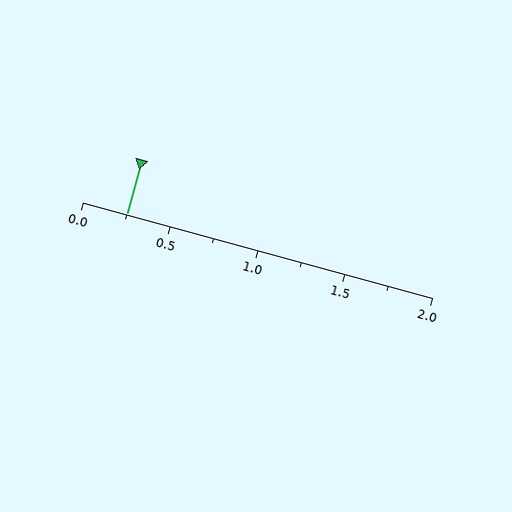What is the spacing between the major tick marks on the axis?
The major ticks are spaced 0.5 apart.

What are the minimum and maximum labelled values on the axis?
The axis runs from 0.0 to 2.0.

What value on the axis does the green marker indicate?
The marker indicates approximately 0.25.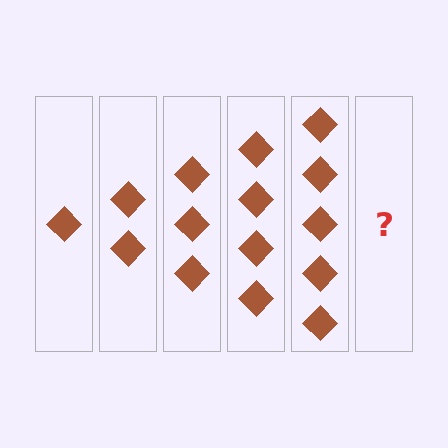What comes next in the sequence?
The next element should be 6 diamonds.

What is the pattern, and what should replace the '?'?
The pattern is that each step adds one more diamond. The '?' should be 6 diamonds.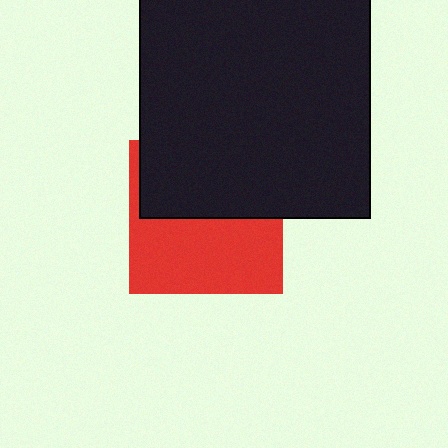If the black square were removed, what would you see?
You would see the complete red square.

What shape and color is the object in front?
The object in front is a black square.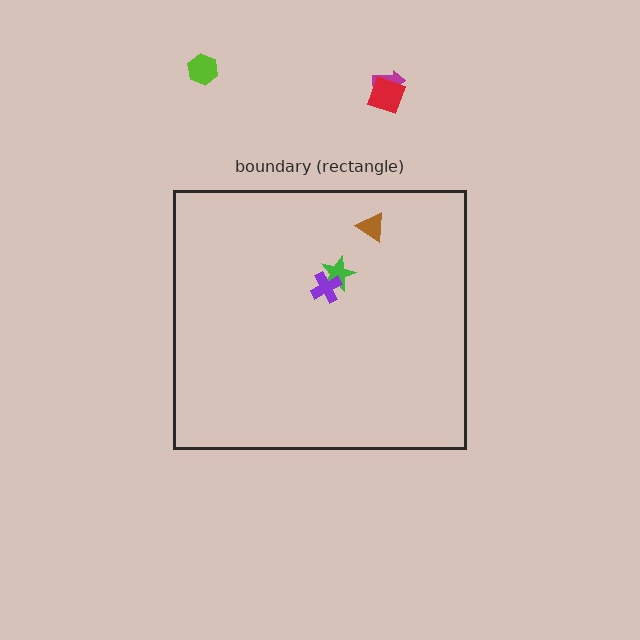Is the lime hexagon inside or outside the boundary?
Outside.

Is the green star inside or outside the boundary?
Inside.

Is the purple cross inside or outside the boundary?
Inside.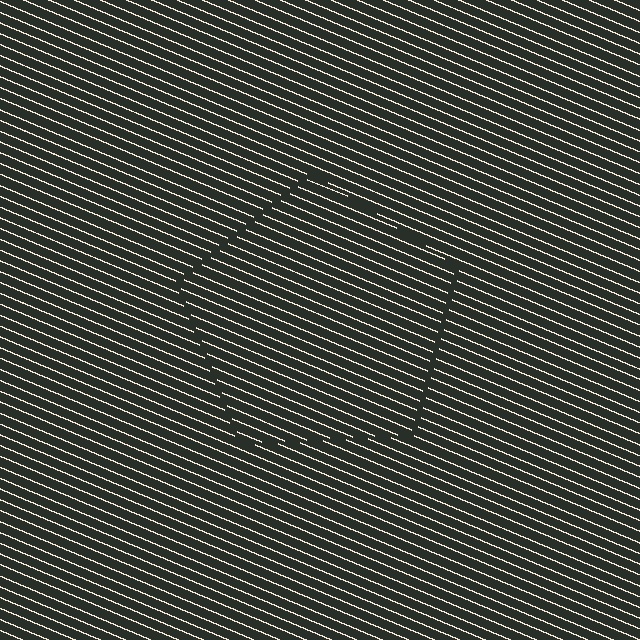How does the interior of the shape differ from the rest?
The interior of the shape contains the same grating, shifted by half a period — the contour is defined by the phase discontinuity where line-ends from the inner and outer gratings abut.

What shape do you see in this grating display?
An illusory pentagon. The interior of the shape contains the same grating, shifted by half a period — the contour is defined by the phase discontinuity where line-ends from the inner and outer gratings abut.